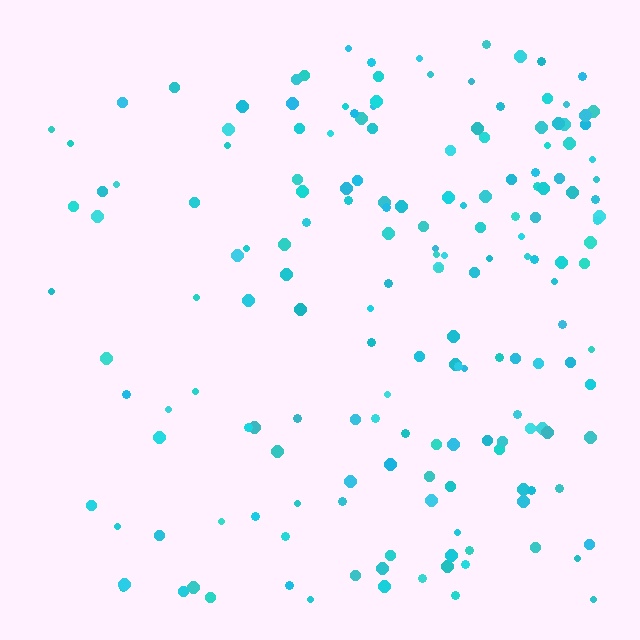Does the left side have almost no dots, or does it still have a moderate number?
Still a moderate number, just noticeably fewer than the right.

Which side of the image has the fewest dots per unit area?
The left.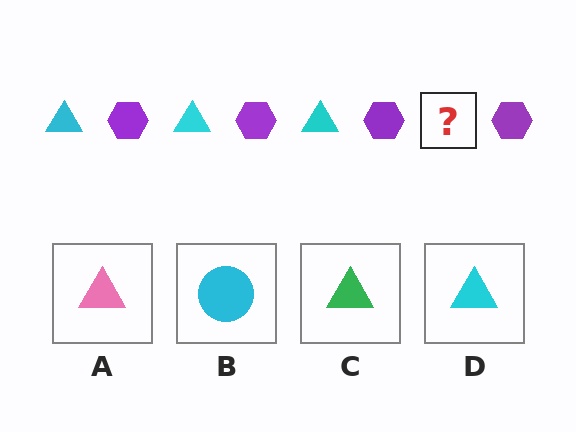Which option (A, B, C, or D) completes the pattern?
D.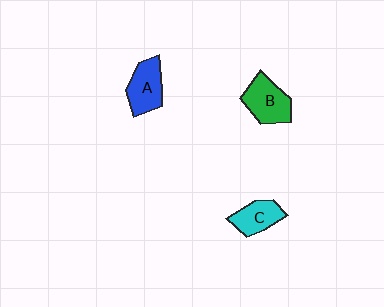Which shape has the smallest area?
Shape C (cyan).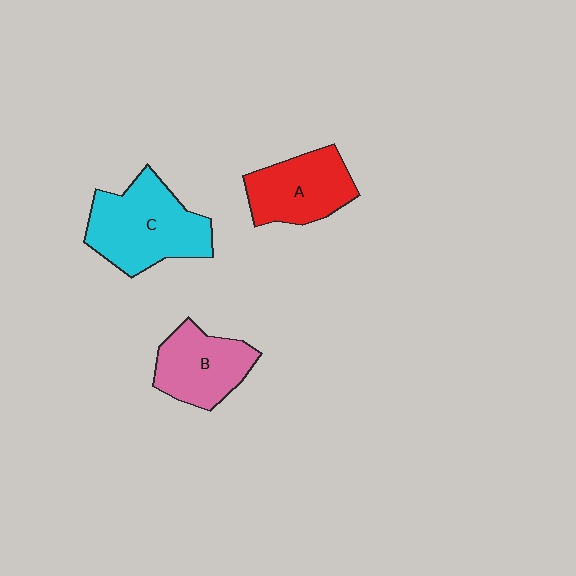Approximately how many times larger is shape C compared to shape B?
Approximately 1.4 times.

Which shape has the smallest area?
Shape B (pink).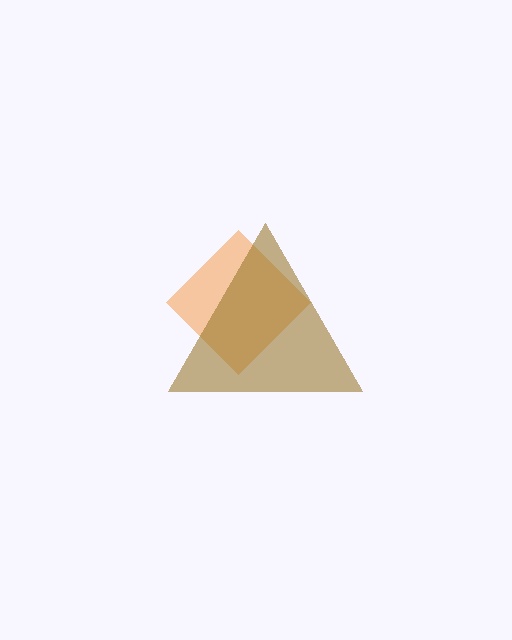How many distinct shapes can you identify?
There are 2 distinct shapes: an orange diamond, a brown triangle.